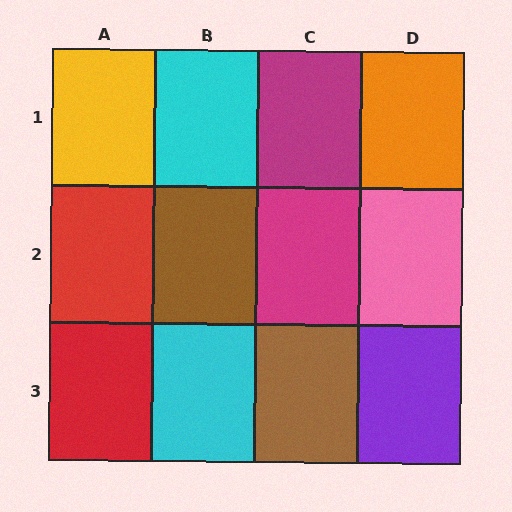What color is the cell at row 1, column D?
Orange.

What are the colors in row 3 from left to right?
Red, cyan, brown, purple.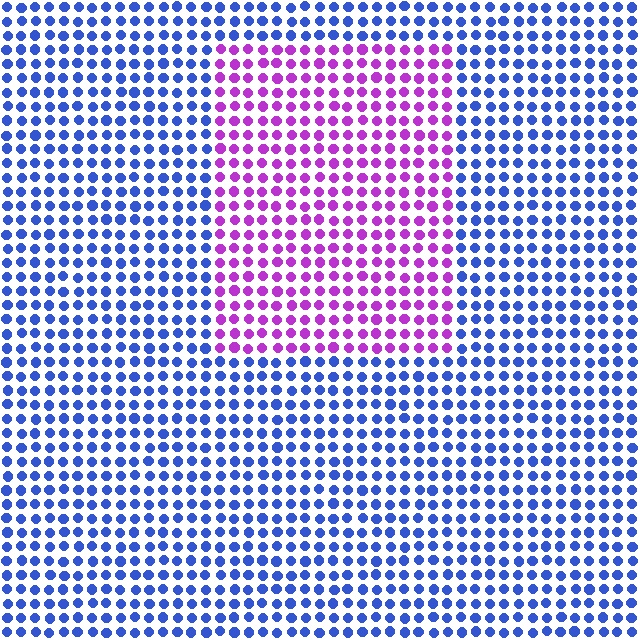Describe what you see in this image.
The image is filled with small blue elements in a uniform arrangement. A rectangle-shaped region is visible where the elements are tinted to a slightly different hue, forming a subtle color boundary.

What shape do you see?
I see a rectangle.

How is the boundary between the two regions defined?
The boundary is defined purely by a slight shift in hue (about 65 degrees). Spacing, size, and orientation are identical on both sides.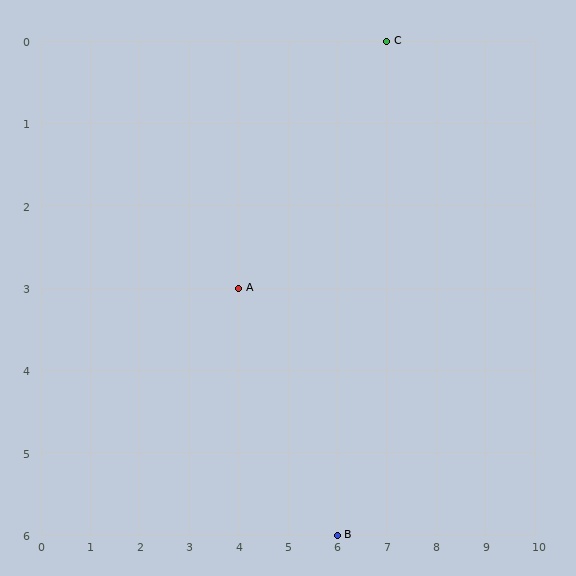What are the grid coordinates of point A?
Point A is at grid coordinates (4, 3).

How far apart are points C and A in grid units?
Points C and A are 3 columns and 3 rows apart (about 4.2 grid units diagonally).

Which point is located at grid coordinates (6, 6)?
Point B is at (6, 6).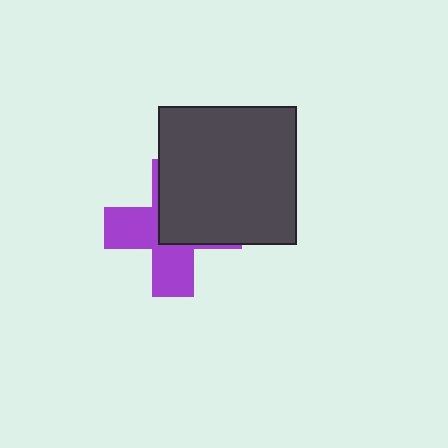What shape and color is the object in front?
The object in front is a dark gray square.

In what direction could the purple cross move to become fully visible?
The purple cross could move toward the lower-left. That would shift it out from behind the dark gray square entirely.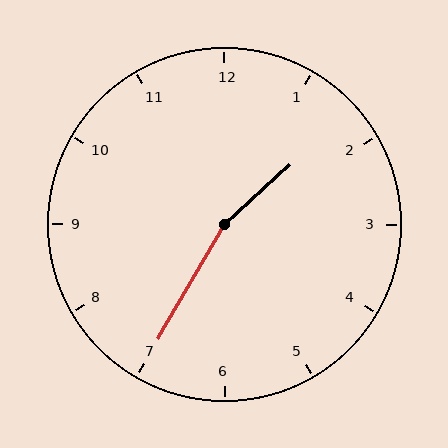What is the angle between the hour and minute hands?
Approximately 162 degrees.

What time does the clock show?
1:35.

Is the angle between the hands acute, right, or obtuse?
It is obtuse.